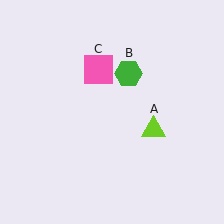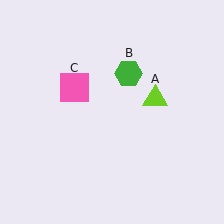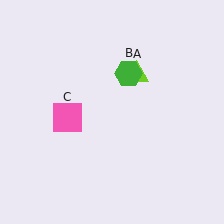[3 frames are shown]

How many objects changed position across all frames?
2 objects changed position: lime triangle (object A), pink square (object C).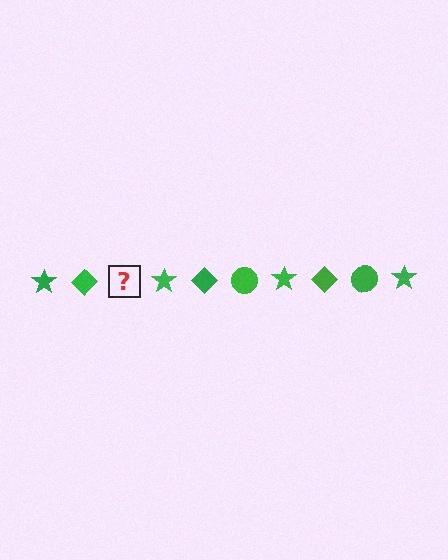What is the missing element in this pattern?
The missing element is a green circle.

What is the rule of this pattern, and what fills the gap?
The rule is that the pattern cycles through star, diamond, circle shapes in green. The gap should be filled with a green circle.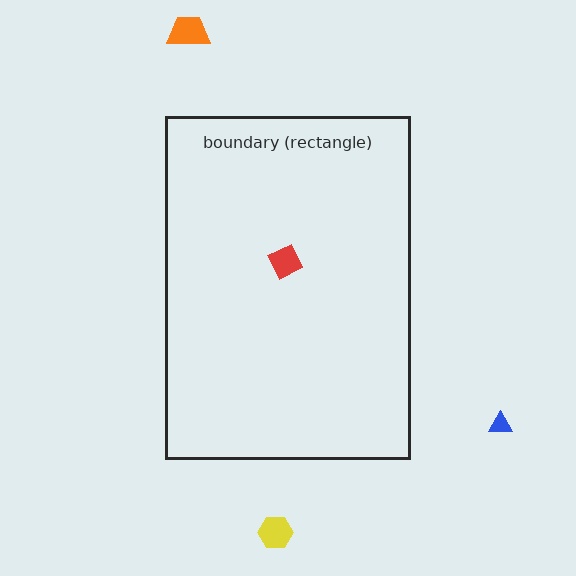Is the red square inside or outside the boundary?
Inside.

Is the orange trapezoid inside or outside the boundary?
Outside.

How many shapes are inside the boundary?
1 inside, 3 outside.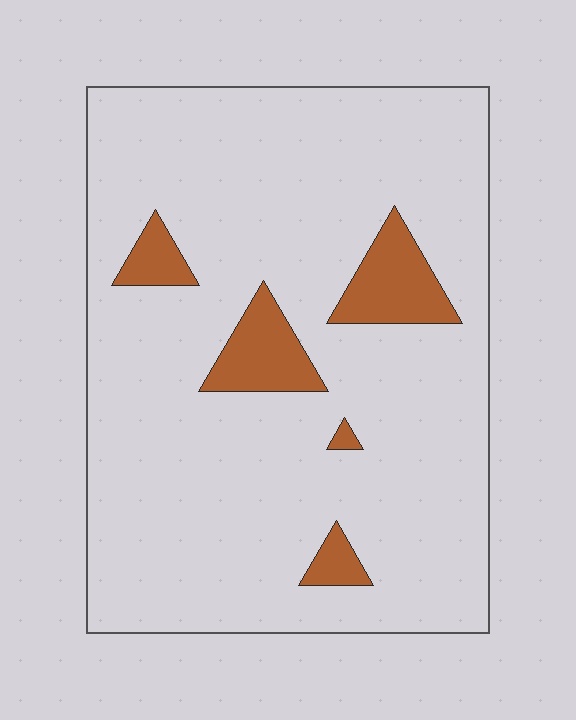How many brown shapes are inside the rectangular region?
5.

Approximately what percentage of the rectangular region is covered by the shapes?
Approximately 10%.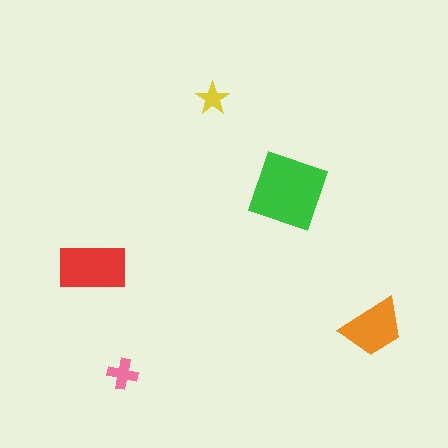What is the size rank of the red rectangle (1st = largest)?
2nd.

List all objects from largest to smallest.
The green square, the red rectangle, the orange trapezoid, the pink cross, the yellow star.